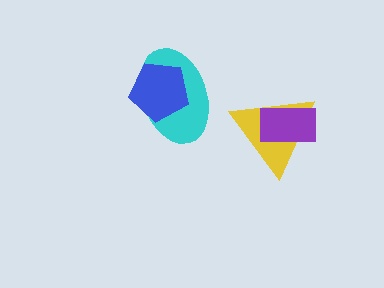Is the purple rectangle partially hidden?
No, no other shape covers it.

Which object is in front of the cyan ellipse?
The blue pentagon is in front of the cyan ellipse.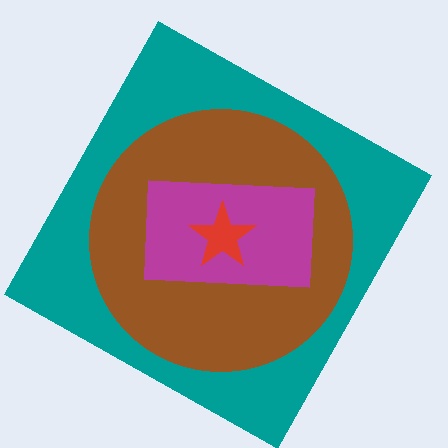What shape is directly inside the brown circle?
The magenta rectangle.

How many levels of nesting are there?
4.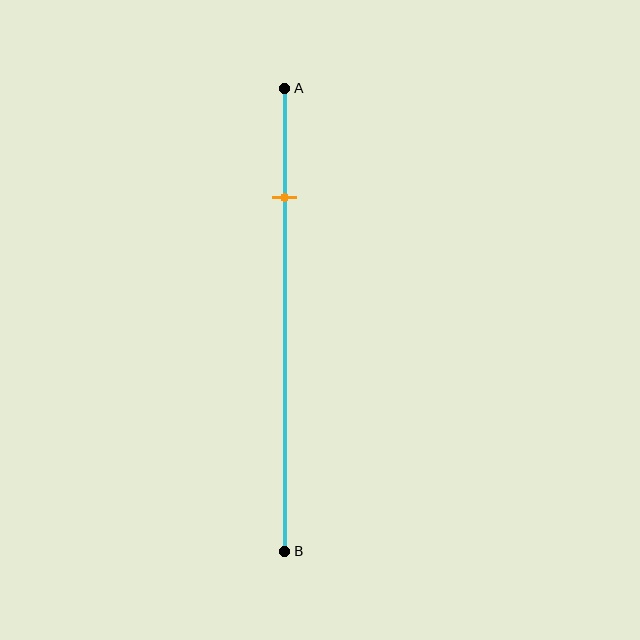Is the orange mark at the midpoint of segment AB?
No, the mark is at about 25% from A, not at the 50% midpoint.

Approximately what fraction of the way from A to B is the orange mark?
The orange mark is approximately 25% of the way from A to B.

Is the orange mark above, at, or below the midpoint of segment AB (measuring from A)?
The orange mark is above the midpoint of segment AB.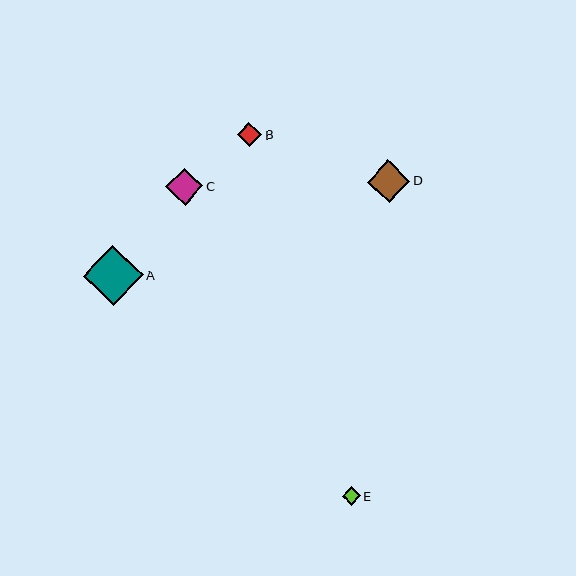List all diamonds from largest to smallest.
From largest to smallest: A, D, C, B, E.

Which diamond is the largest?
Diamond A is the largest with a size of approximately 60 pixels.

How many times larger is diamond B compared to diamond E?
Diamond B is approximately 1.3 times the size of diamond E.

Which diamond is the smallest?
Diamond E is the smallest with a size of approximately 18 pixels.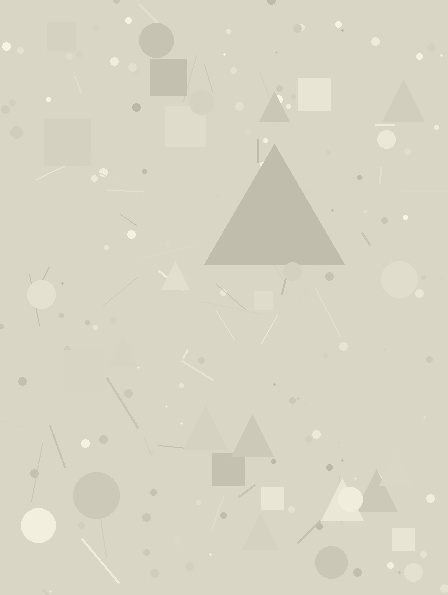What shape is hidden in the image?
A triangle is hidden in the image.